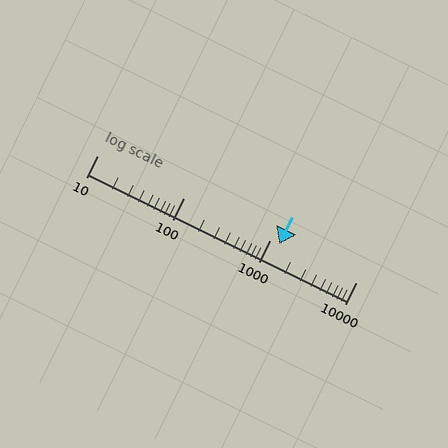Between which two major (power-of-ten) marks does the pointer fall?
The pointer is between 1000 and 10000.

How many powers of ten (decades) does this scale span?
The scale spans 3 decades, from 10 to 10000.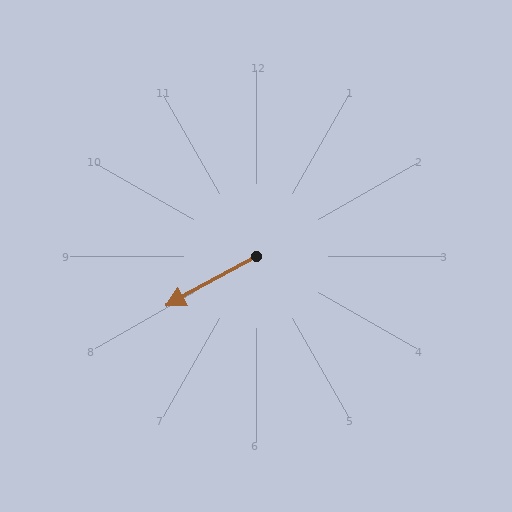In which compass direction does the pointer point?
Southwest.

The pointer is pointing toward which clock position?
Roughly 8 o'clock.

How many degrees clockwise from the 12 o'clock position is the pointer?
Approximately 241 degrees.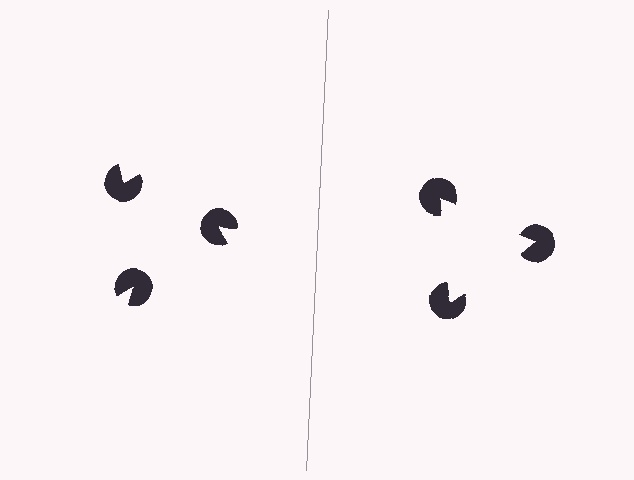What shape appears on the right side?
An illusory triangle.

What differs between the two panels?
The pac-man discs are positioned identically on both sides; only the wedge orientations differ. On the right they align to a triangle; on the left they are misaligned.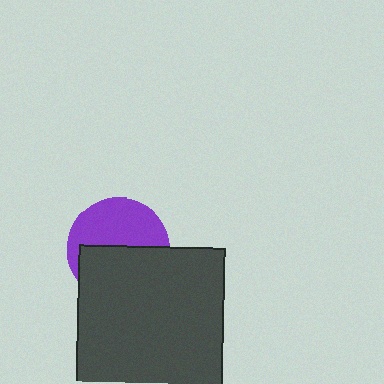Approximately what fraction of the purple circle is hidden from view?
Roughly 51% of the purple circle is hidden behind the dark gray rectangle.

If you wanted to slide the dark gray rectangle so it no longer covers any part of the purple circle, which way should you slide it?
Slide it down — that is the most direct way to separate the two shapes.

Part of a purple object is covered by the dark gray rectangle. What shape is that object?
It is a circle.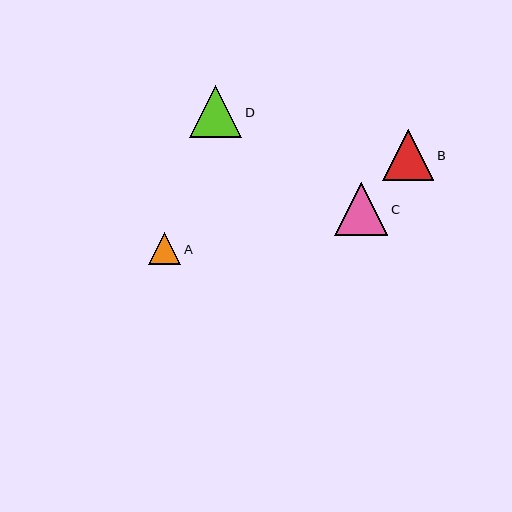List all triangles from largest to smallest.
From largest to smallest: C, D, B, A.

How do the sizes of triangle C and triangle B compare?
Triangle C and triangle B are approximately the same size.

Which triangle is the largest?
Triangle C is the largest with a size of approximately 53 pixels.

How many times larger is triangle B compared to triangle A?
Triangle B is approximately 1.6 times the size of triangle A.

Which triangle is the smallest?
Triangle A is the smallest with a size of approximately 32 pixels.